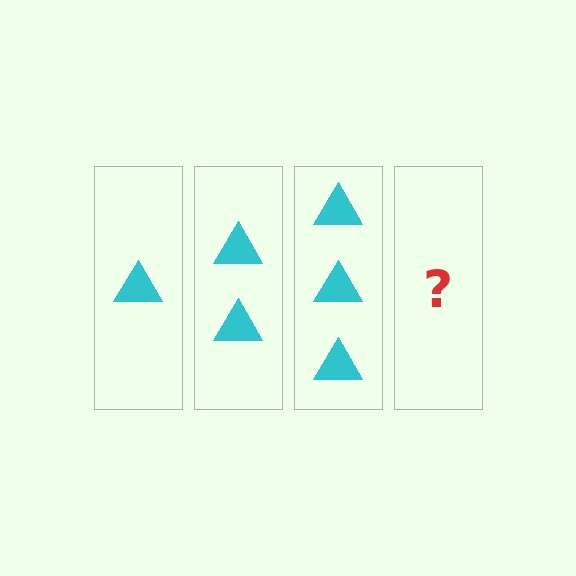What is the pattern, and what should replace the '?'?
The pattern is that each step adds one more triangle. The '?' should be 4 triangles.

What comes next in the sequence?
The next element should be 4 triangles.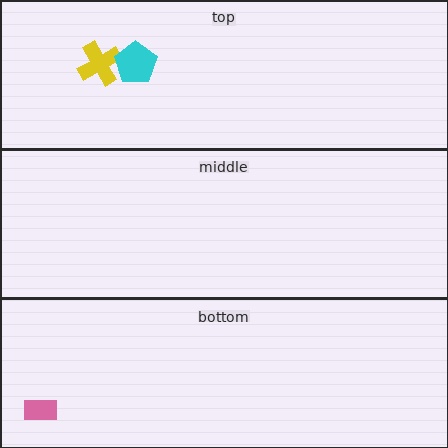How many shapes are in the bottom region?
1.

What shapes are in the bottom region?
The pink rectangle.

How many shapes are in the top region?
2.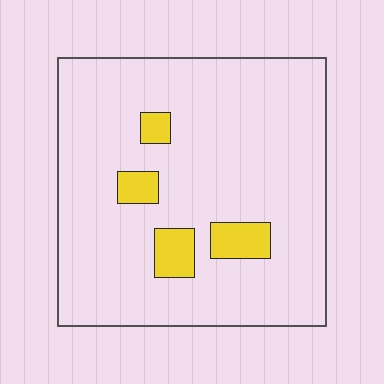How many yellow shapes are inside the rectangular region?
4.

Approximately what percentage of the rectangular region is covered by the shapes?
Approximately 10%.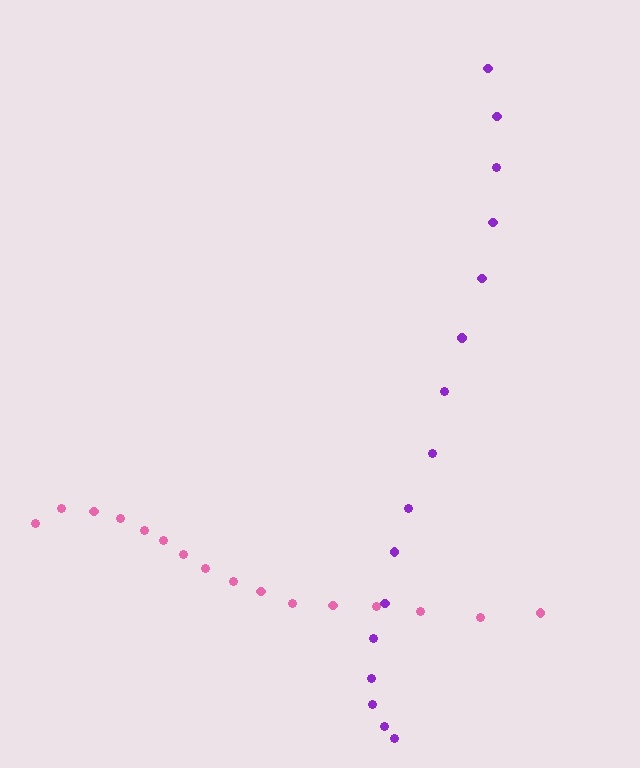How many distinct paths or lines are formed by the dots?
There are 2 distinct paths.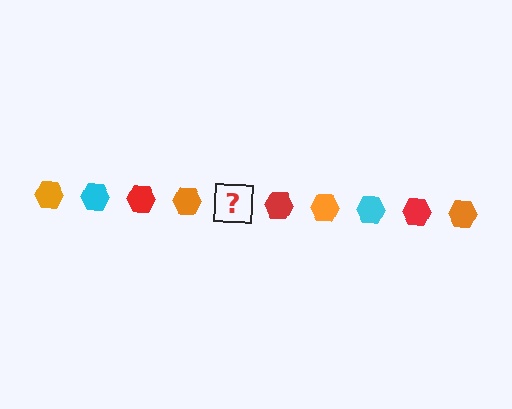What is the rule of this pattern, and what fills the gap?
The rule is that the pattern cycles through orange, cyan, red hexagons. The gap should be filled with a cyan hexagon.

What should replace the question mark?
The question mark should be replaced with a cyan hexagon.